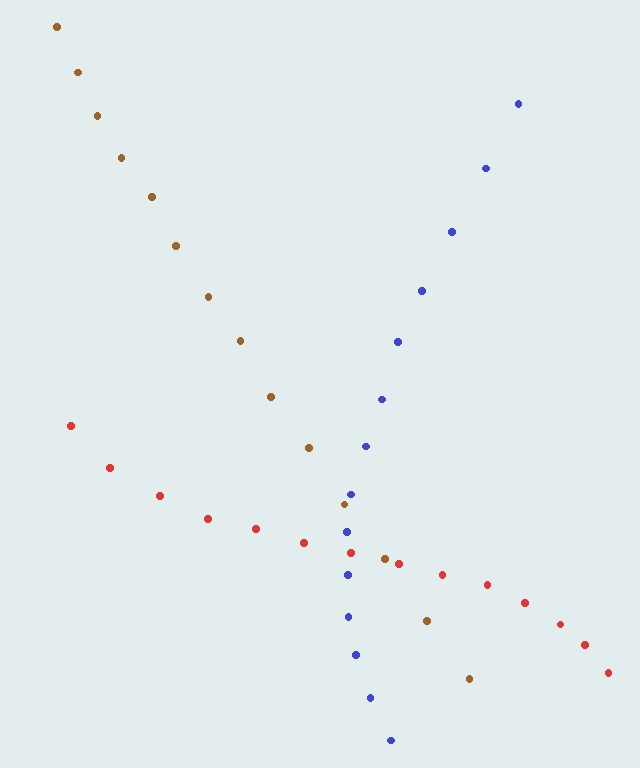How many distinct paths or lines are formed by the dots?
There are 3 distinct paths.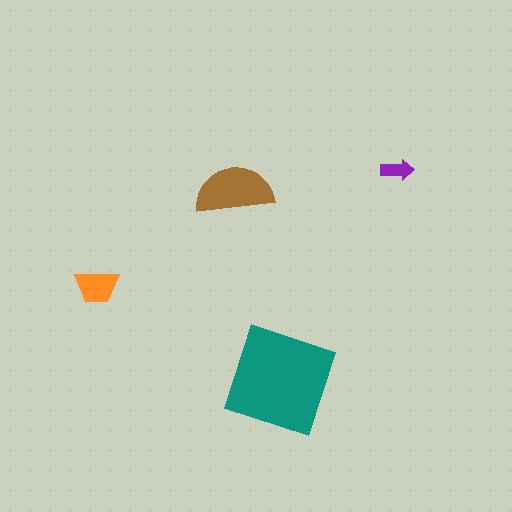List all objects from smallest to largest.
The purple arrow, the orange trapezoid, the brown semicircle, the teal square.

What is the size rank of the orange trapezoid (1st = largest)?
3rd.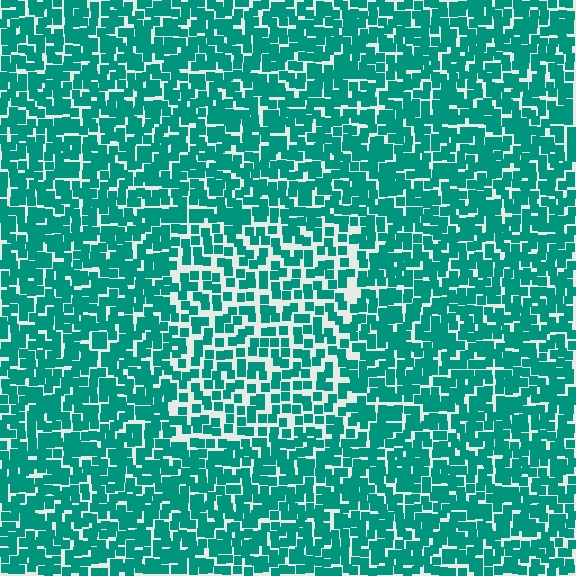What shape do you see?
I see a rectangle.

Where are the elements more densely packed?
The elements are more densely packed outside the rectangle boundary.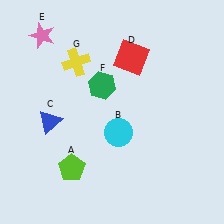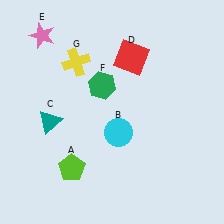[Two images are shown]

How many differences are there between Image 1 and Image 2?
There is 1 difference between the two images.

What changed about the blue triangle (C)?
In Image 1, C is blue. In Image 2, it changed to teal.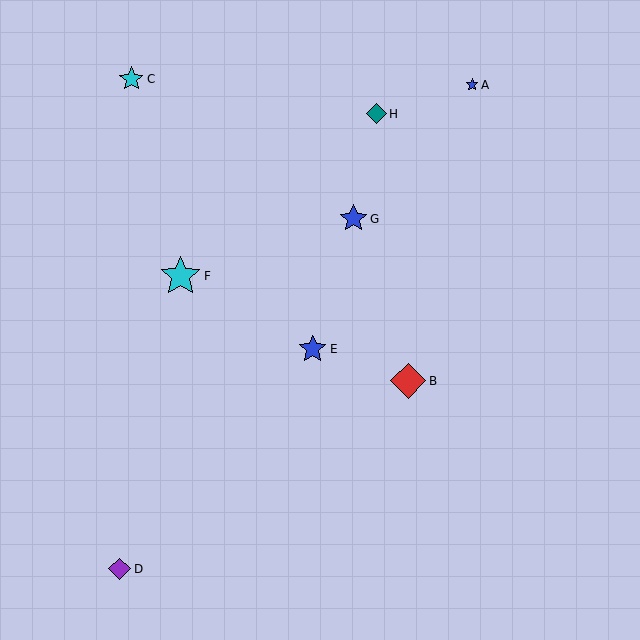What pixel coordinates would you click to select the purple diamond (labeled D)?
Click at (120, 569) to select the purple diamond D.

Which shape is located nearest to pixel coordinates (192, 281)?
The cyan star (labeled F) at (181, 276) is nearest to that location.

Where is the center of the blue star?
The center of the blue star is at (472, 85).